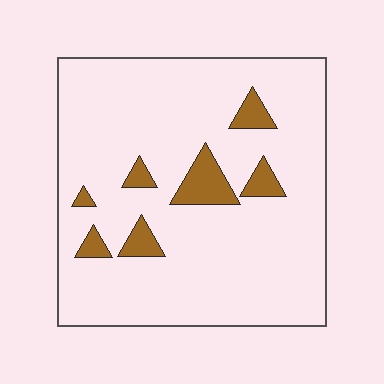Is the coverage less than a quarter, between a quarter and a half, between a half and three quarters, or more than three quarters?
Less than a quarter.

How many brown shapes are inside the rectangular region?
7.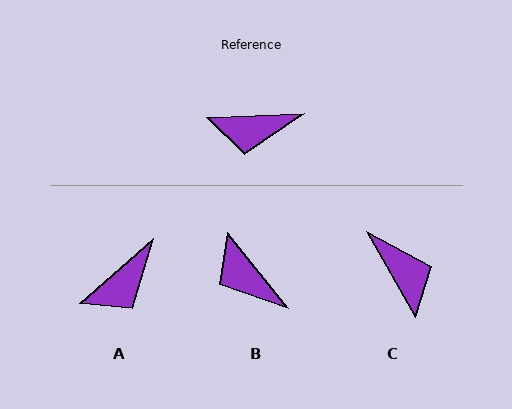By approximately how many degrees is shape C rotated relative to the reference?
Approximately 117 degrees counter-clockwise.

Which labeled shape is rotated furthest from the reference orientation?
C, about 117 degrees away.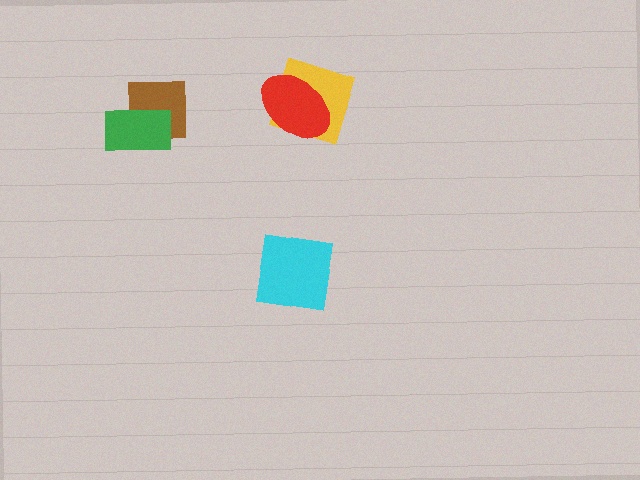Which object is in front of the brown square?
The green rectangle is in front of the brown square.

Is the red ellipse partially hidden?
No, no other shape covers it.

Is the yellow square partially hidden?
Yes, it is partially covered by another shape.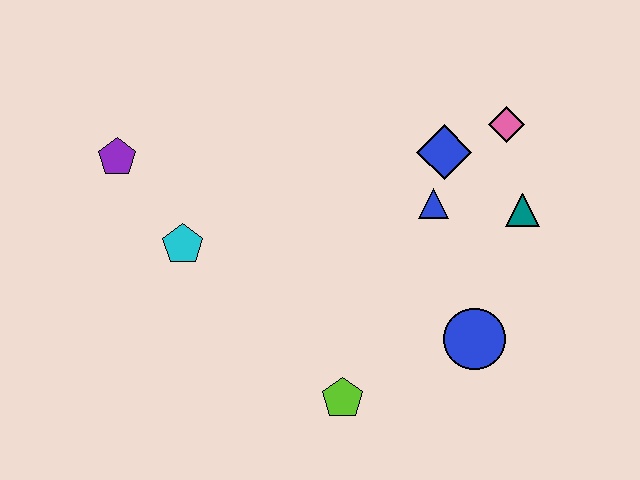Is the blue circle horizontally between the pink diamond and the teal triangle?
No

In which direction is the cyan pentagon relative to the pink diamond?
The cyan pentagon is to the left of the pink diamond.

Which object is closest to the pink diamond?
The blue diamond is closest to the pink diamond.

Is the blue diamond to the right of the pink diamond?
No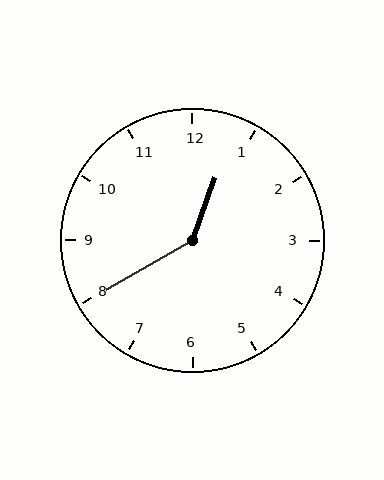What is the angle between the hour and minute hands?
Approximately 140 degrees.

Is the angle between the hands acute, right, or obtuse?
It is obtuse.